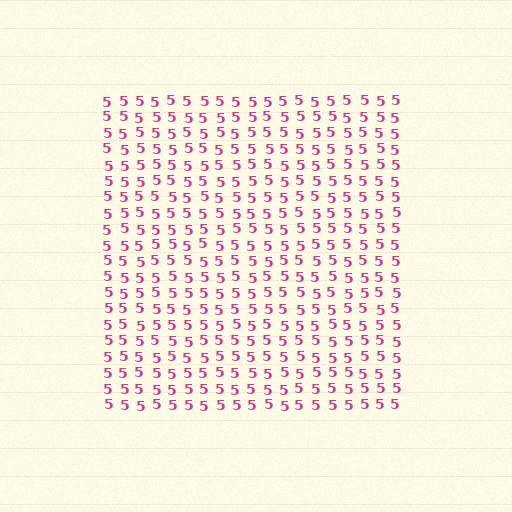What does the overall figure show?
The overall figure shows a square.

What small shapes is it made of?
It is made of small digit 5's.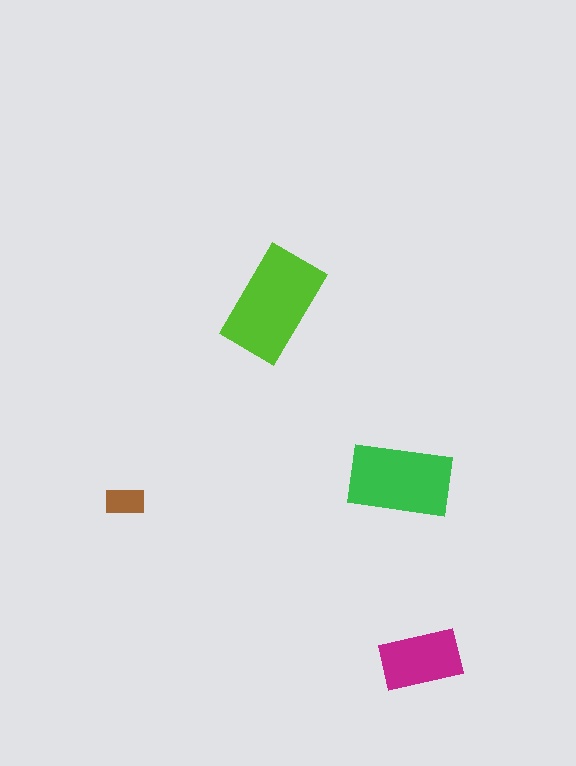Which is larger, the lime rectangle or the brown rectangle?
The lime one.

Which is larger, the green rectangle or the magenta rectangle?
The green one.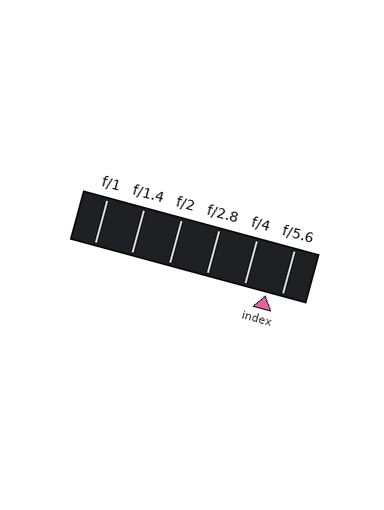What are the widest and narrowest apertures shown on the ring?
The widest aperture shown is f/1 and the narrowest is f/5.6.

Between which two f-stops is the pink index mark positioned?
The index mark is between f/4 and f/5.6.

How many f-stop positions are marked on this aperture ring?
There are 6 f-stop positions marked.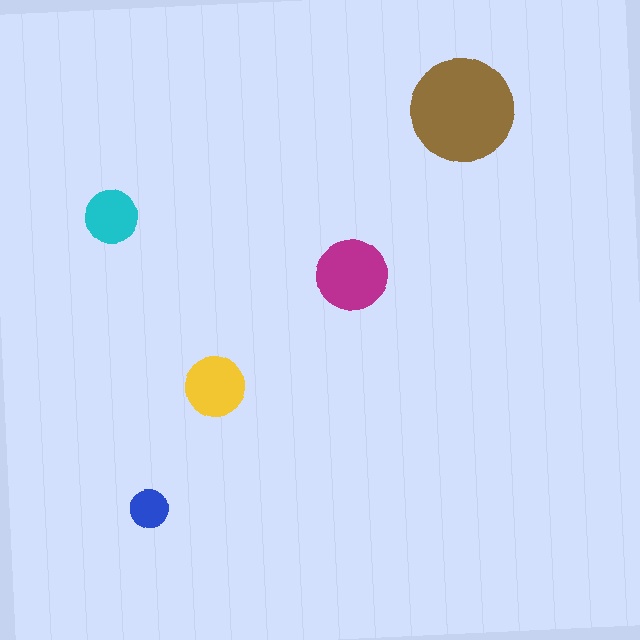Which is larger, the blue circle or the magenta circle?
The magenta one.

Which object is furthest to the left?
The cyan circle is leftmost.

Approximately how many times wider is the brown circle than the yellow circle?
About 1.5 times wider.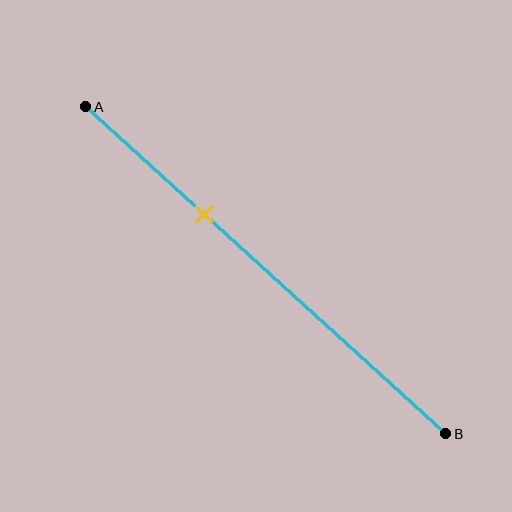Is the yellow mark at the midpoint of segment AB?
No, the mark is at about 35% from A, not at the 50% midpoint.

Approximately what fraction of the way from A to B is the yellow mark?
The yellow mark is approximately 35% of the way from A to B.